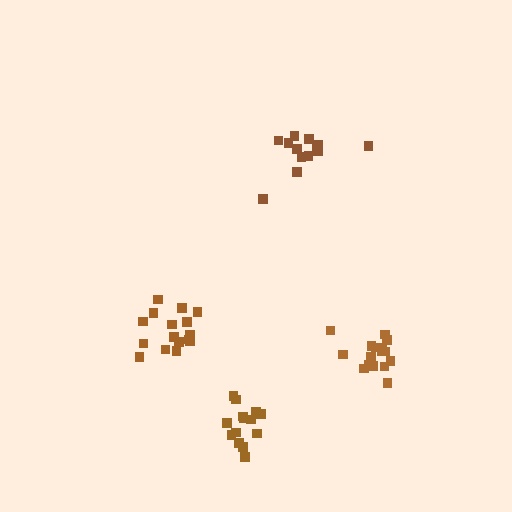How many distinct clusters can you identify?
There are 4 distinct clusters.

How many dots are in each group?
Group 1: 17 dots, Group 2: 13 dots, Group 3: 14 dots, Group 4: 17 dots (61 total).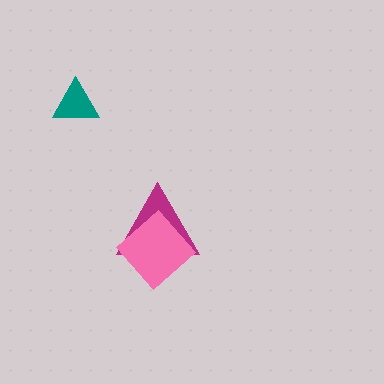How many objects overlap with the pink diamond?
1 object overlaps with the pink diamond.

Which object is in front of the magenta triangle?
The pink diamond is in front of the magenta triangle.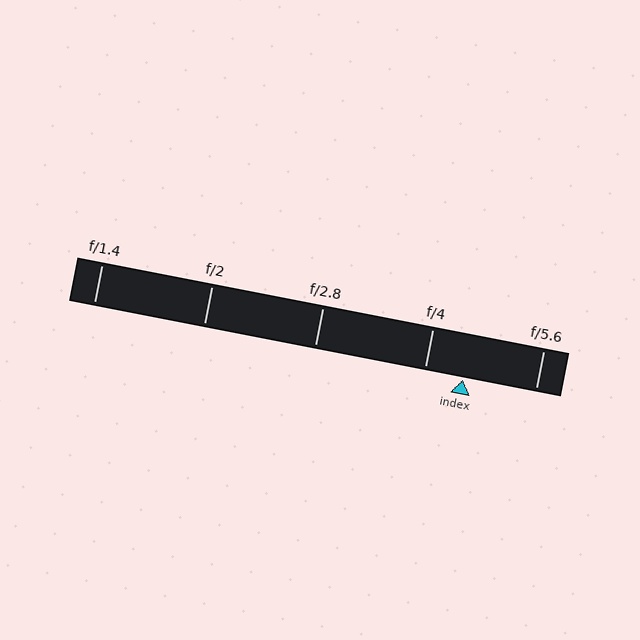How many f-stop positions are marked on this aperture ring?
There are 5 f-stop positions marked.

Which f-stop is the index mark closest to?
The index mark is closest to f/4.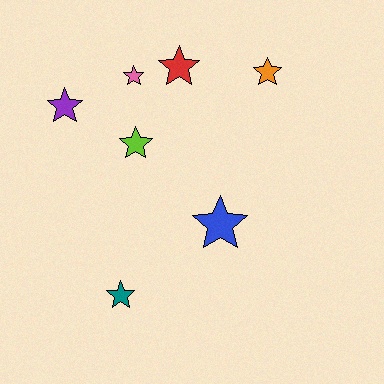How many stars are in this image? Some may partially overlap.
There are 7 stars.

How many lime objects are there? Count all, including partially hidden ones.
There is 1 lime object.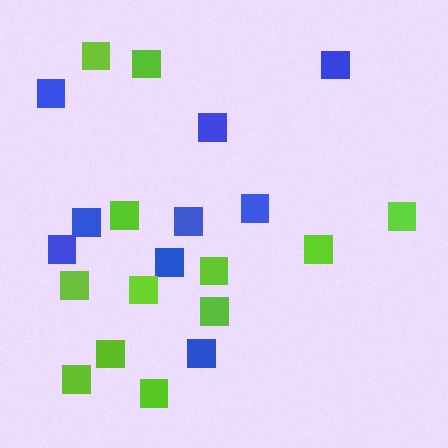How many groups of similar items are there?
There are 2 groups: one group of blue squares (9) and one group of lime squares (12).